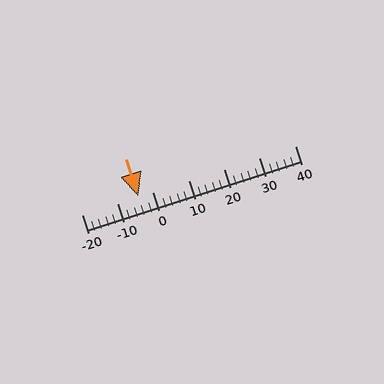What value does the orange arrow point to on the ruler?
The orange arrow points to approximately -4.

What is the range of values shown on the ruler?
The ruler shows values from -20 to 40.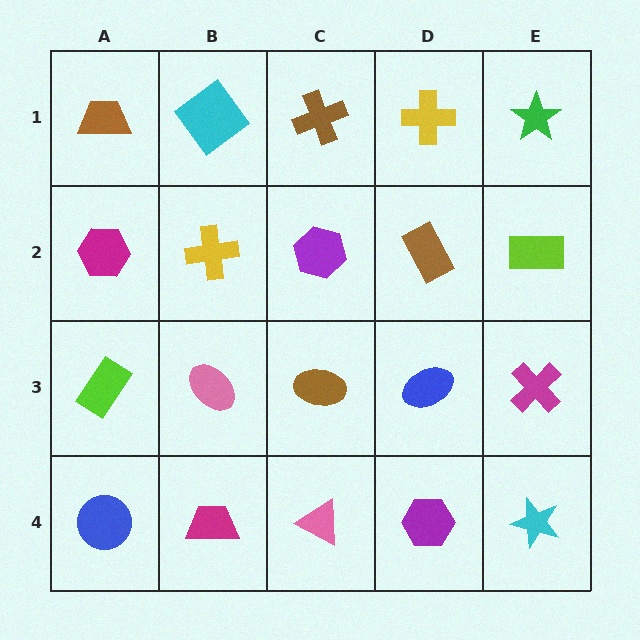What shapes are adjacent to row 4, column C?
A brown ellipse (row 3, column C), a magenta trapezoid (row 4, column B), a purple hexagon (row 4, column D).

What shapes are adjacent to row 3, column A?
A magenta hexagon (row 2, column A), a blue circle (row 4, column A), a pink ellipse (row 3, column B).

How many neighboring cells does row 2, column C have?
4.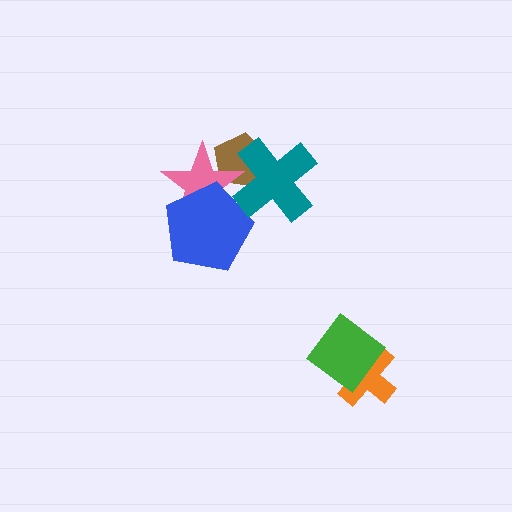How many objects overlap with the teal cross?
2 objects overlap with the teal cross.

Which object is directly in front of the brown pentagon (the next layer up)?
The pink star is directly in front of the brown pentagon.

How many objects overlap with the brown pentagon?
2 objects overlap with the brown pentagon.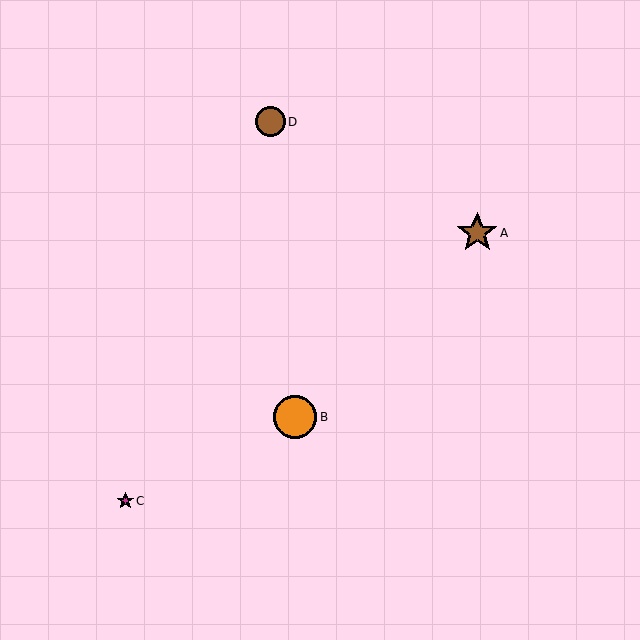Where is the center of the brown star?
The center of the brown star is at (477, 233).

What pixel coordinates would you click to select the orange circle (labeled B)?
Click at (295, 417) to select the orange circle B.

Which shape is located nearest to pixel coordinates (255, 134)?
The brown circle (labeled D) at (270, 122) is nearest to that location.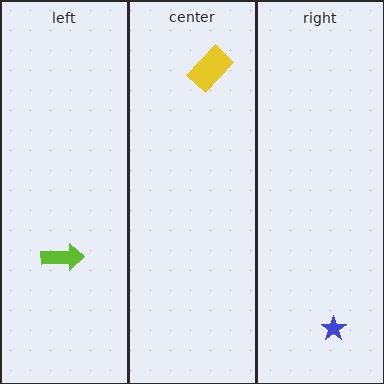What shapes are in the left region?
The lime arrow.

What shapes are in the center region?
The yellow rectangle.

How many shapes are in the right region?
1.